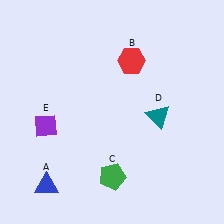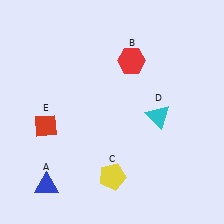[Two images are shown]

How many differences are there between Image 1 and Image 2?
There are 3 differences between the two images.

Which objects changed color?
C changed from green to yellow. D changed from teal to cyan. E changed from purple to red.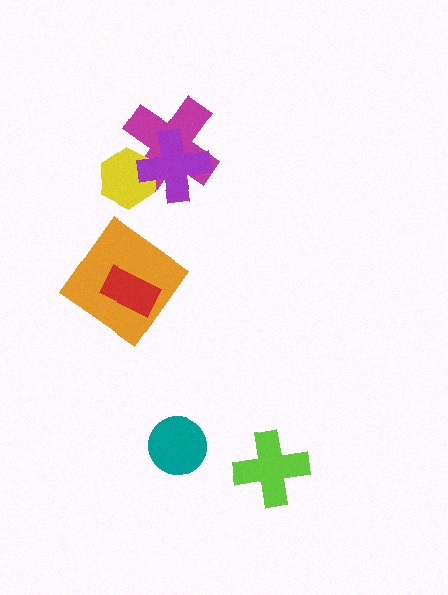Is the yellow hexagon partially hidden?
Yes, it is partially covered by another shape.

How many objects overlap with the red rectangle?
1 object overlaps with the red rectangle.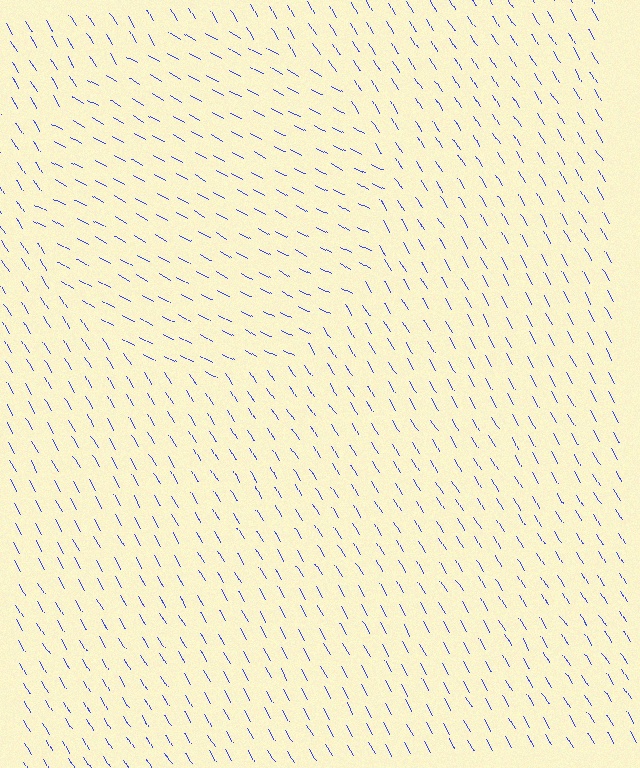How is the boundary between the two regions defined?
The boundary is defined purely by a change in line orientation (approximately 31 degrees difference). All lines are the same color and thickness.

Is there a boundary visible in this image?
Yes, there is a texture boundary formed by a change in line orientation.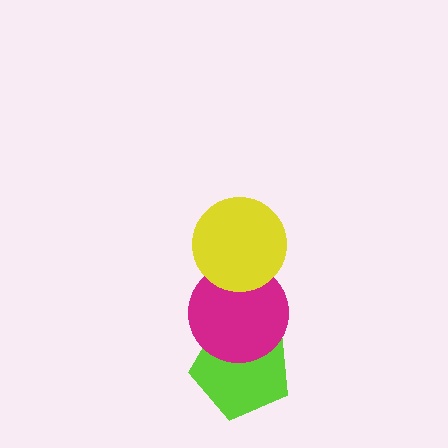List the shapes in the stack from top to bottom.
From top to bottom: the yellow circle, the magenta circle, the lime pentagon.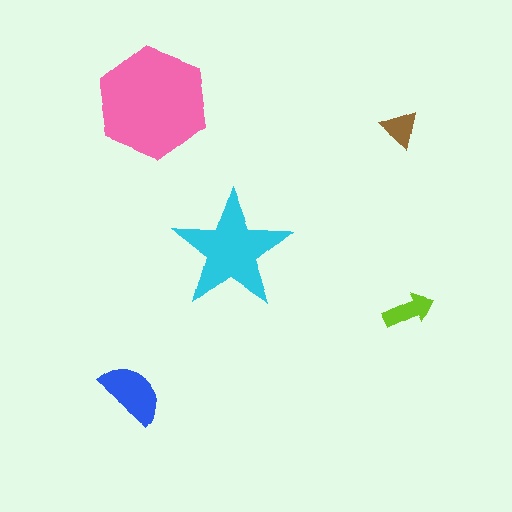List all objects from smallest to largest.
The brown triangle, the lime arrow, the blue semicircle, the cyan star, the pink hexagon.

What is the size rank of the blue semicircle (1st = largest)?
3rd.